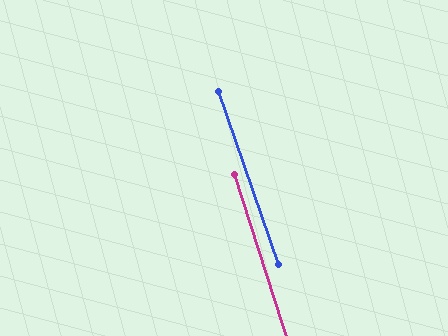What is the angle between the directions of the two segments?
Approximately 2 degrees.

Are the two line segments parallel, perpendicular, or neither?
Parallel — their directions differ by only 1.5°.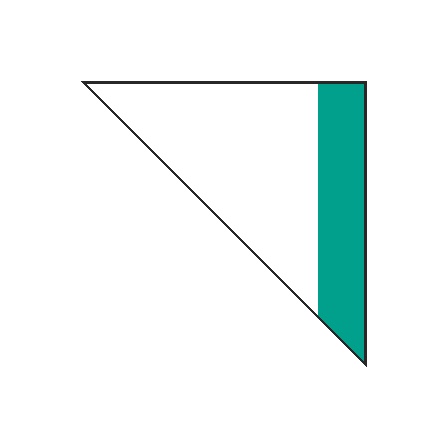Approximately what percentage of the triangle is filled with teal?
Approximately 30%.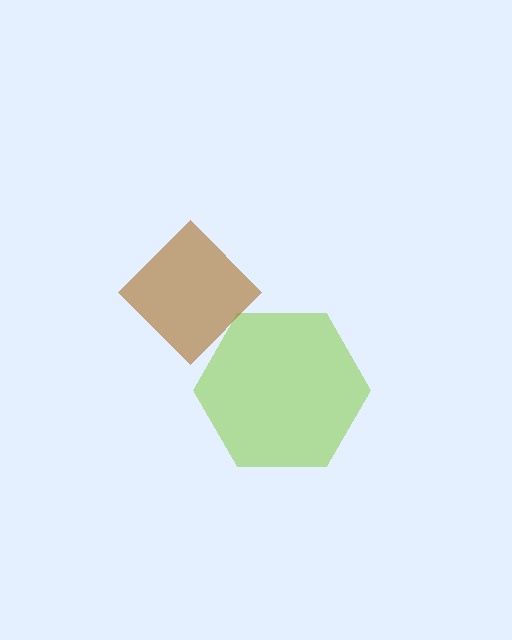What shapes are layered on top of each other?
The layered shapes are: a lime hexagon, a brown diamond.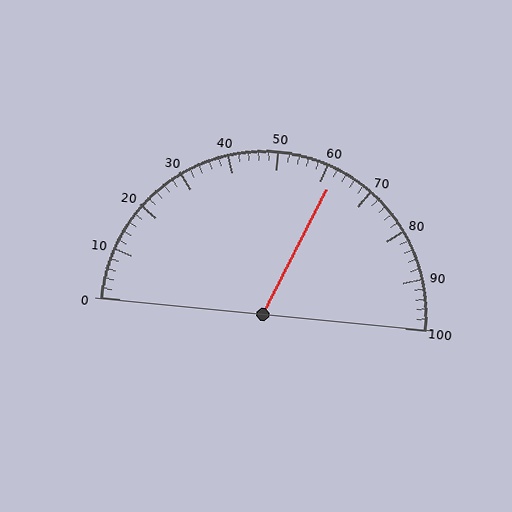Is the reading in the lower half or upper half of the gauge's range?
The reading is in the upper half of the range (0 to 100).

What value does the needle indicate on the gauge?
The needle indicates approximately 62.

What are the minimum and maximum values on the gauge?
The gauge ranges from 0 to 100.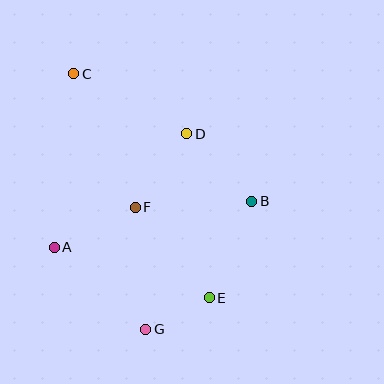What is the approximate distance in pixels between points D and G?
The distance between D and G is approximately 200 pixels.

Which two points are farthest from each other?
Points C and G are farthest from each other.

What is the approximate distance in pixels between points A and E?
The distance between A and E is approximately 163 pixels.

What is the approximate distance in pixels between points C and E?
The distance between C and E is approximately 261 pixels.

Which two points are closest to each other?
Points E and G are closest to each other.